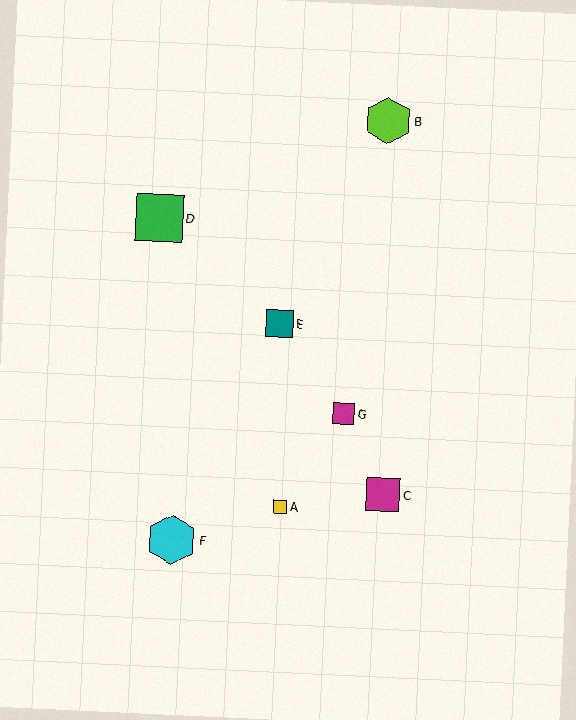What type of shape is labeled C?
Shape C is a magenta square.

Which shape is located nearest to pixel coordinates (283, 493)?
The yellow square (labeled A) at (280, 506) is nearest to that location.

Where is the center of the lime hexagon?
The center of the lime hexagon is at (388, 121).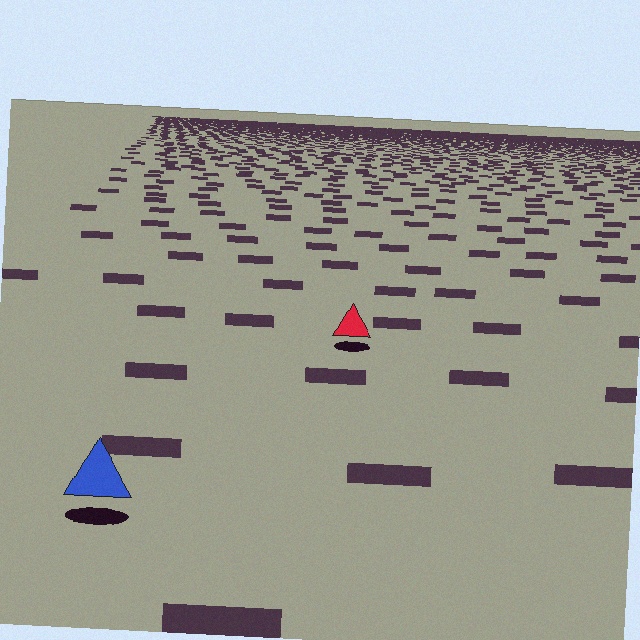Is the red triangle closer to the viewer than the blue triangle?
No. The blue triangle is closer — you can tell from the texture gradient: the ground texture is coarser near it.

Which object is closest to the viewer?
The blue triangle is closest. The texture marks near it are larger and more spread out.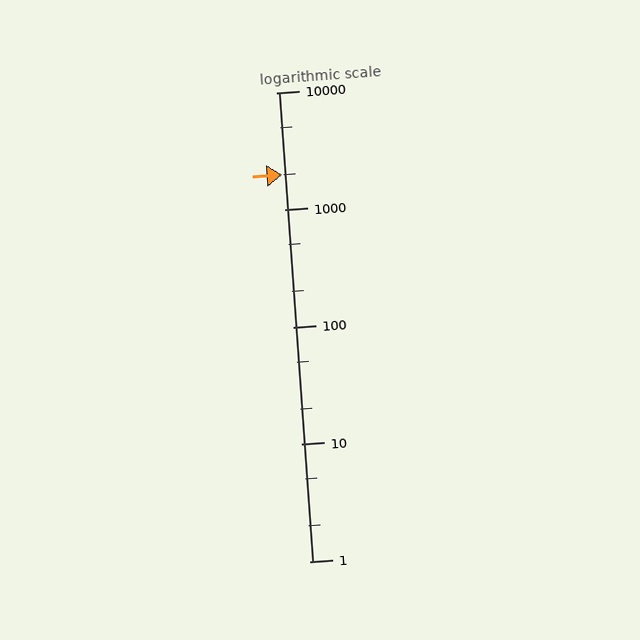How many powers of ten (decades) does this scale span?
The scale spans 4 decades, from 1 to 10000.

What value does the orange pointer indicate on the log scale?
The pointer indicates approximately 2000.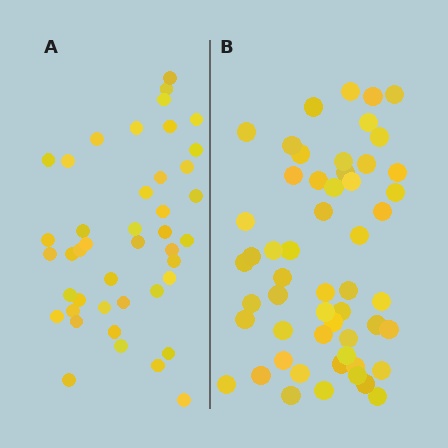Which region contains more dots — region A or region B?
Region B (the right region) has more dots.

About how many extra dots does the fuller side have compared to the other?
Region B has roughly 12 or so more dots than region A.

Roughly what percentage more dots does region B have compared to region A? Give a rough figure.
About 25% more.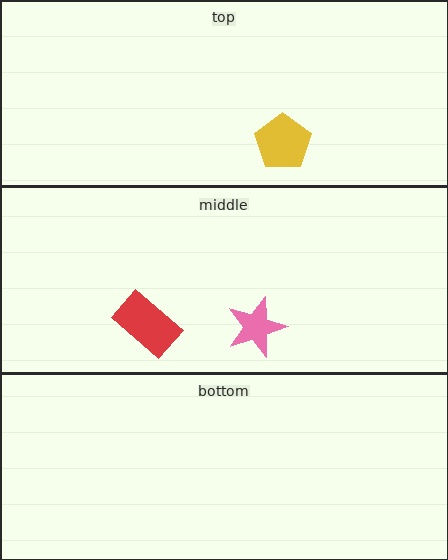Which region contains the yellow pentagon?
The top region.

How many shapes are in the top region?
1.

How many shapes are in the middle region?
2.